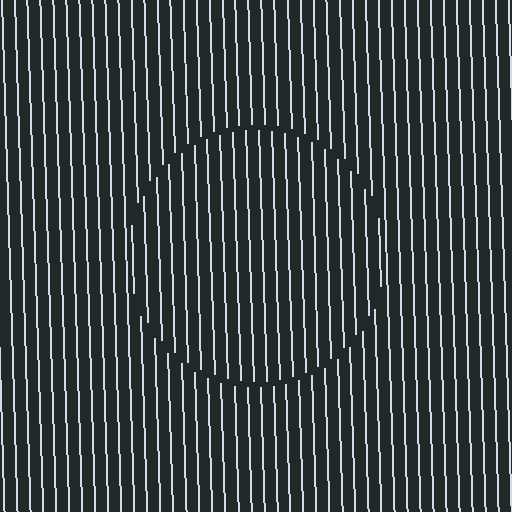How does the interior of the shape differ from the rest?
The interior of the shape contains the same grating, shifted by half a period — the contour is defined by the phase discontinuity where line-ends from the inner and outer gratings abut.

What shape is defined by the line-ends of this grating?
An illusory circle. The interior of the shape contains the same grating, shifted by half a period — the contour is defined by the phase discontinuity where line-ends from the inner and outer gratings abut.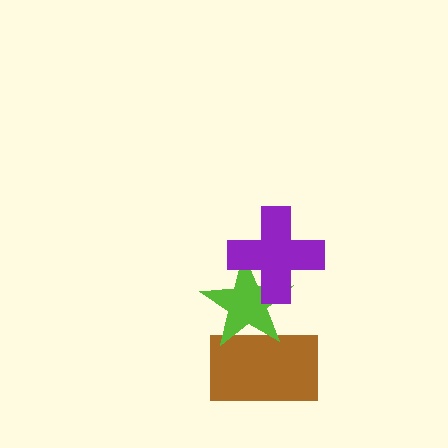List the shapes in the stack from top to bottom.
From top to bottom: the purple cross, the lime star, the brown rectangle.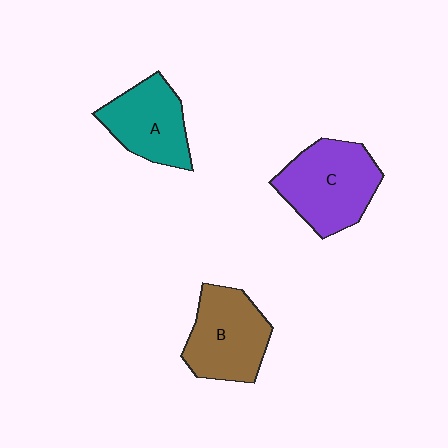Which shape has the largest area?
Shape C (purple).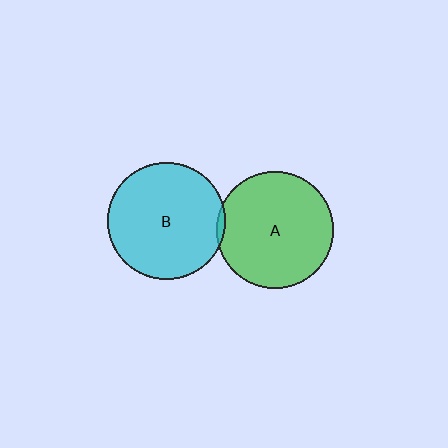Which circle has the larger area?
Circle B (cyan).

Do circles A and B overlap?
Yes.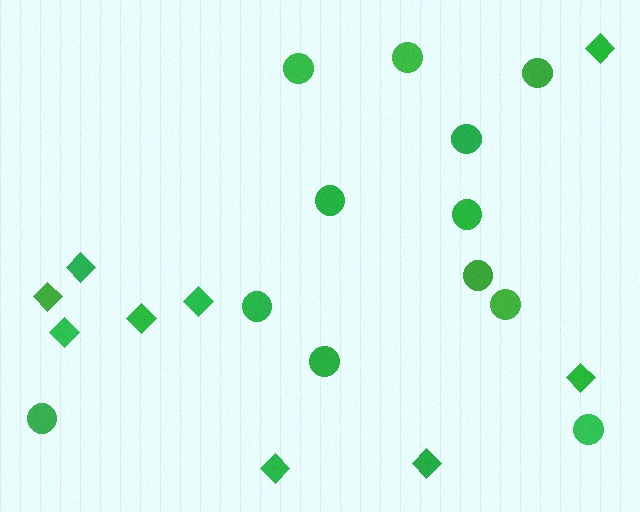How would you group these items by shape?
There are 2 groups: one group of diamonds (9) and one group of circles (12).